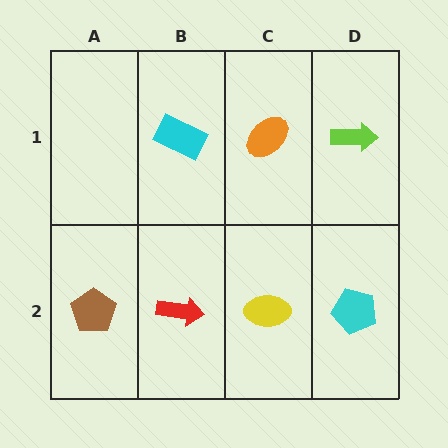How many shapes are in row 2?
4 shapes.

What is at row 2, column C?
A yellow ellipse.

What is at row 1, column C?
An orange ellipse.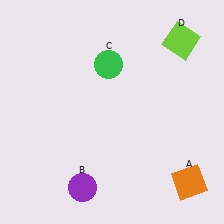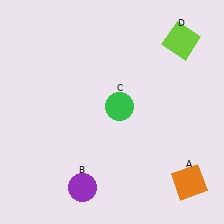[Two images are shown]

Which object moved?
The green circle (C) moved down.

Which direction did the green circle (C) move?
The green circle (C) moved down.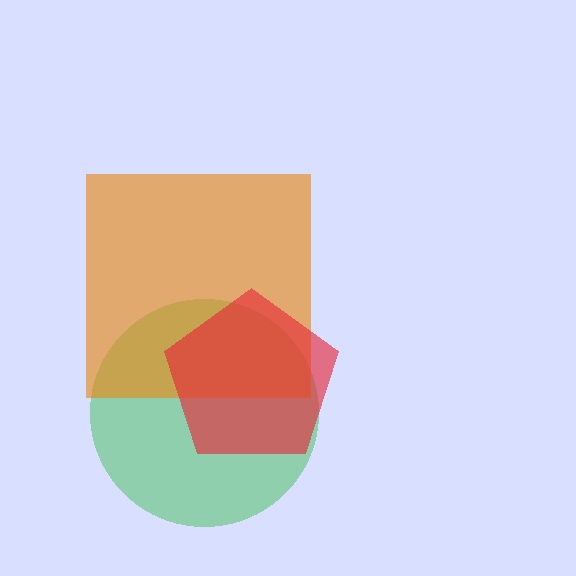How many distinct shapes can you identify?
There are 3 distinct shapes: a green circle, an orange square, a red pentagon.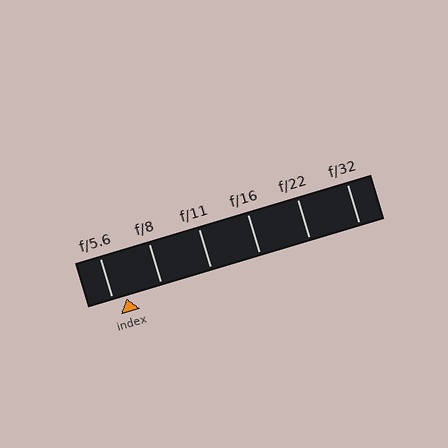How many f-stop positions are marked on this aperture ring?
There are 6 f-stop positions marked.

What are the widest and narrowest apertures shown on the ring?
The widest aperture shown is f/5.6 and the narrowest is f/32.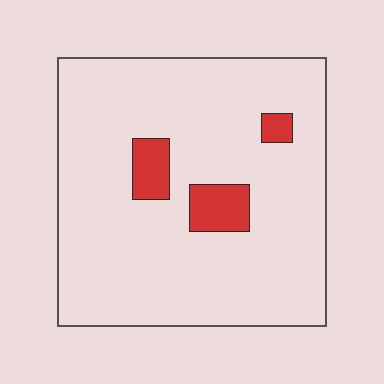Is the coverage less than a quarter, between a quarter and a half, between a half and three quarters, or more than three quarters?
Less than a quarter.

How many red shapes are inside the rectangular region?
3.